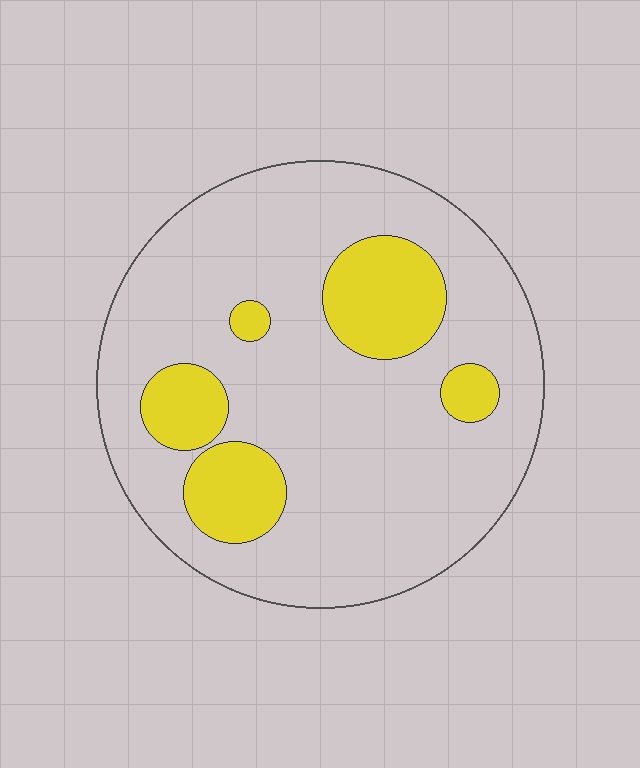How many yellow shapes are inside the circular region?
5.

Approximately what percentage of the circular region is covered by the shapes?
Approximately 20%.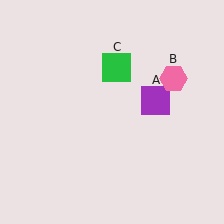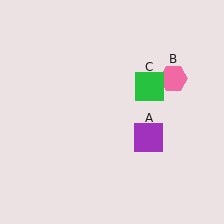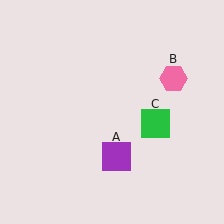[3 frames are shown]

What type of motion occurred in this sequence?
The purple square (object A), green square (object C) rotated clockwise around the center of the scene.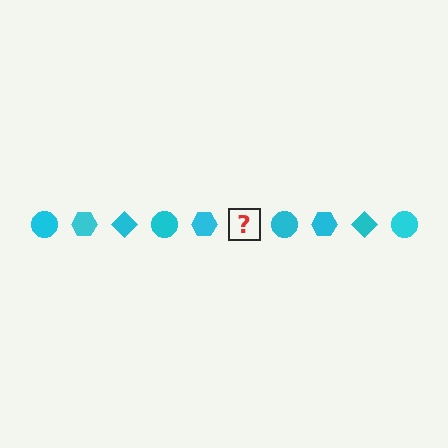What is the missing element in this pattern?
The missing element is a cyan diamond.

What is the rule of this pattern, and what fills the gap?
The rule is that the pattern cycles through circle, hexagon, diamond shapes in cyan. The gap should be filled with a cyan diamond.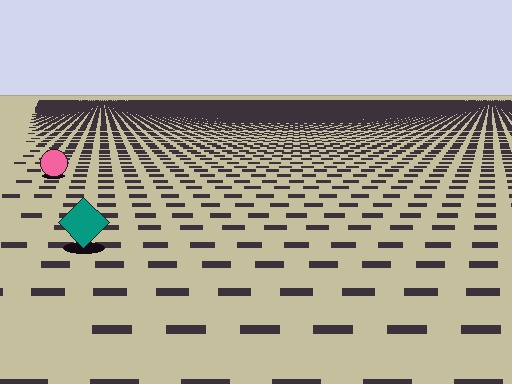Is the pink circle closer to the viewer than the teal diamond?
No. The teal diamond is closer — you can tell from the texture gradient: the ground texture is coarser near it.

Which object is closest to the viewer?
The teal diamond is closest. The texture marks near it are larger and more spread out.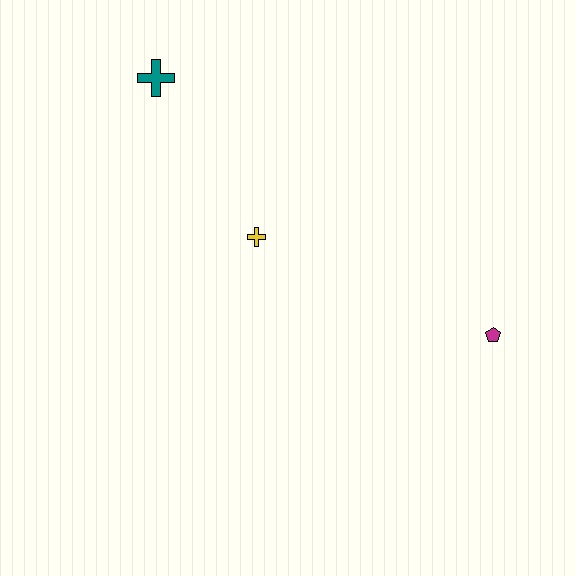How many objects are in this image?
There are 3 objects.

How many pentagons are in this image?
There is 1 pentagon.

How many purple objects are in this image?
There are no purple objects.